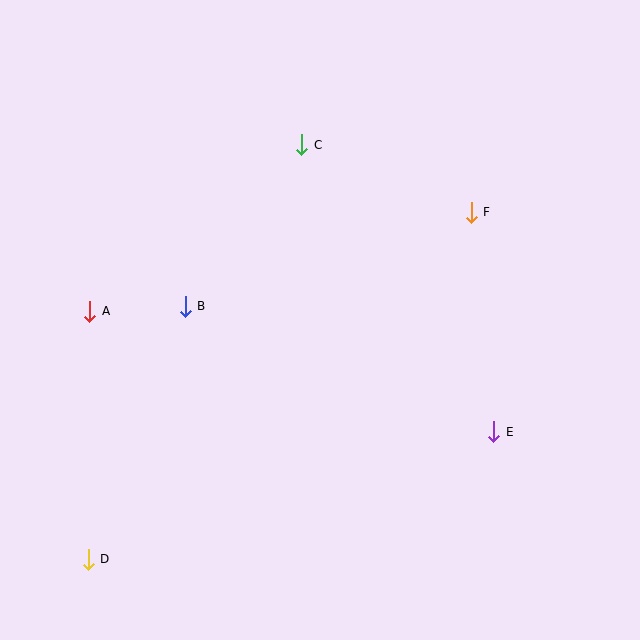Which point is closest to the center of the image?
Point B at (185, 306) is closest to the center.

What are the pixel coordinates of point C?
Point C is at (302, 145).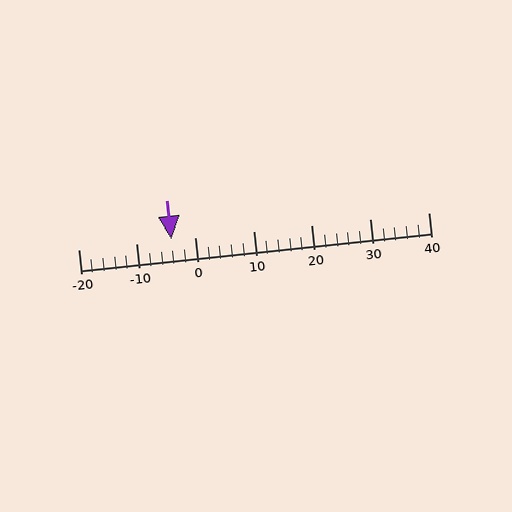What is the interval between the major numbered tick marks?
The major tick marks are spaced 10 units apart.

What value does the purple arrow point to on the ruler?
The purple arrow points to approximately -4.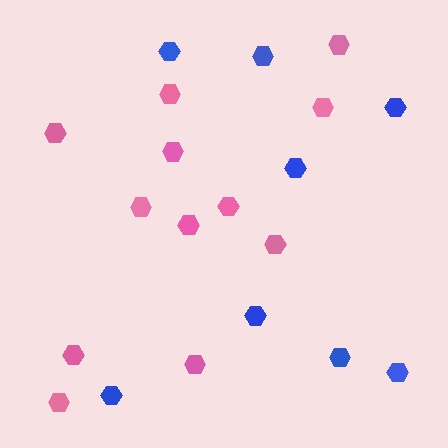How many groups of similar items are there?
There are 2 groups: one group of pink hexagons (12) and one group of blue hexagons (8).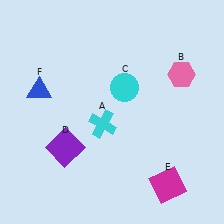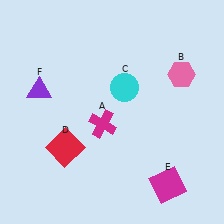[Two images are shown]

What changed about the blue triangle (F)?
In Image 1, F is blue. In Image 2, it changed to purple.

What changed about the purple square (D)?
In Image 1, D is purple. In Image 2, it changed to red.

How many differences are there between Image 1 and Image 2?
There are 3 differences between the two images.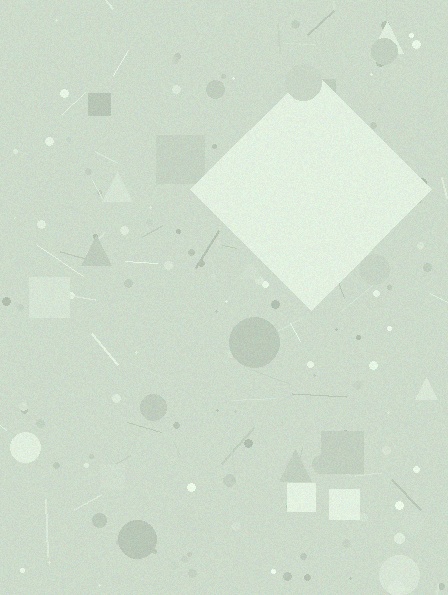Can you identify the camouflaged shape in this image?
The camouflaged shape is a diamond.